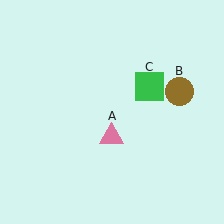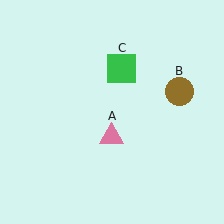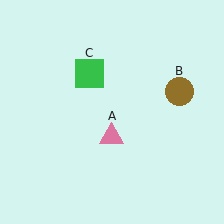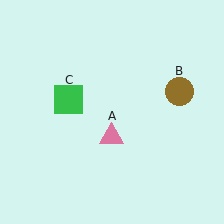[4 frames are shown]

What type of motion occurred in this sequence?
The green square (object C) rotated counterclockwise around the center of the scene.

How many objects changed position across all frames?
1 object changed position: green square (object C).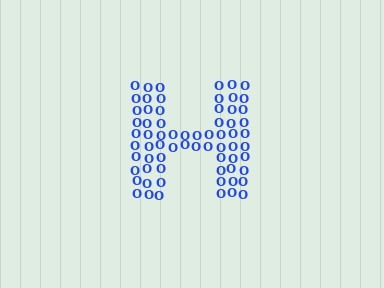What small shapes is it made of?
It is made of small letter O's.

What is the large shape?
The large shape is the letter H.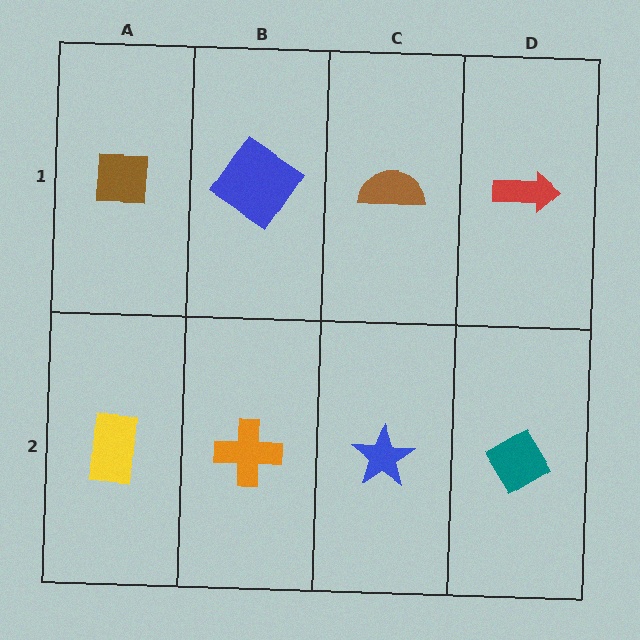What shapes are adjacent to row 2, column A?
A brown square (row 1, column A), an orange cross (row 2, column B).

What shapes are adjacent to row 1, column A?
A yellow rectangle (row 2, column A), a blue diamond (row 1, column B).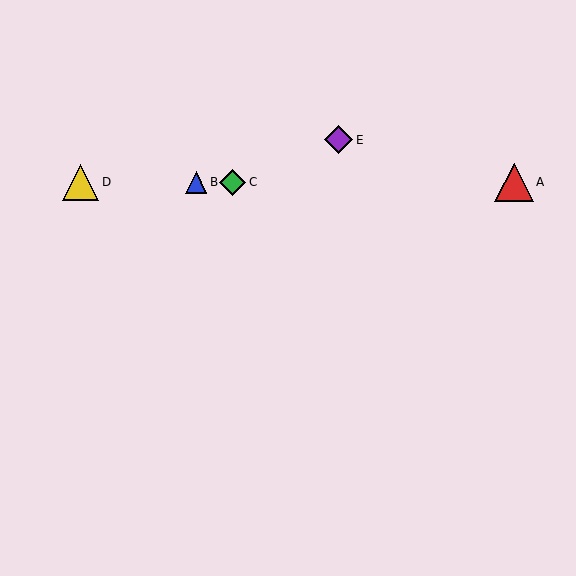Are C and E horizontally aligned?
No, C is at y≈182 and E is at y≈140.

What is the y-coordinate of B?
Object B is at y≈182.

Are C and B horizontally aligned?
Yes, both are at y≈182.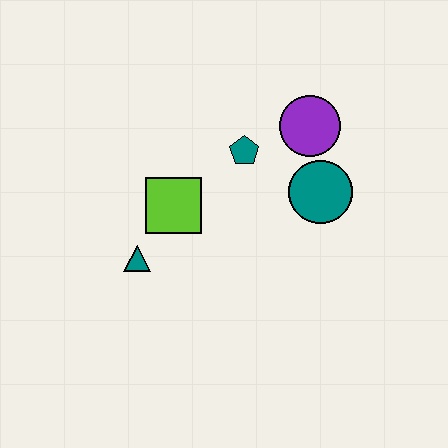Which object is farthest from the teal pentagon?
The teal triangle is farthest from the teal pentagon.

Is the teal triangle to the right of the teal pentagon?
No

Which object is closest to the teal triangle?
The lime square is closest to the teal triangle.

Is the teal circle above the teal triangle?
Yes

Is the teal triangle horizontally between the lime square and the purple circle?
No